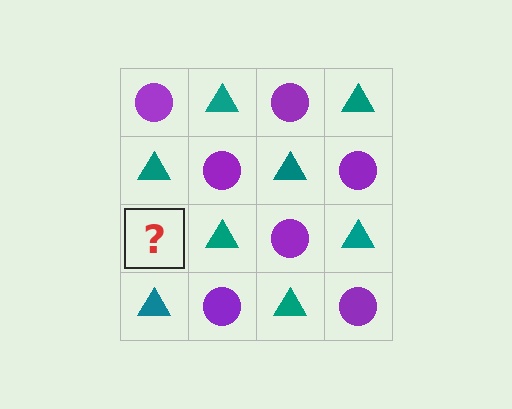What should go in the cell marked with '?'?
The missing cell should contain a purple circle.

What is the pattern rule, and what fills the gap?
The rule is that it alternates purple circle and teal triangle in a checkerboard pattern. The gap should be filled with a purple circle.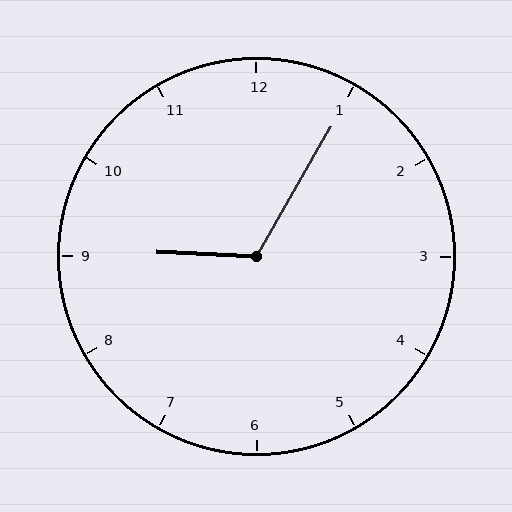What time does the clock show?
9:05.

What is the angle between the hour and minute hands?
Approximately 118 degrees.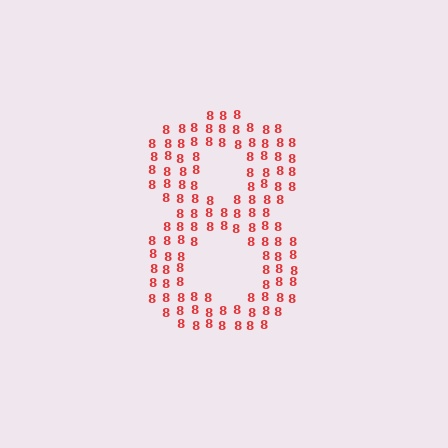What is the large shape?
The large shape is the digit 8.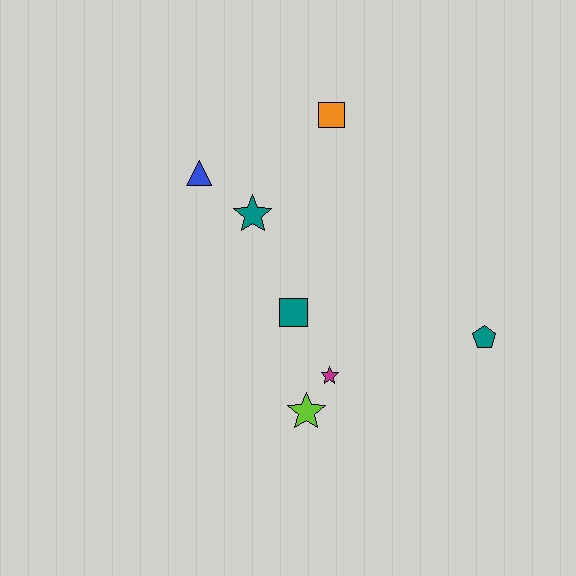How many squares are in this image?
There are 2 squares.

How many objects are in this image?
There are 7 objects.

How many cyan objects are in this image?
There are no cyan objects.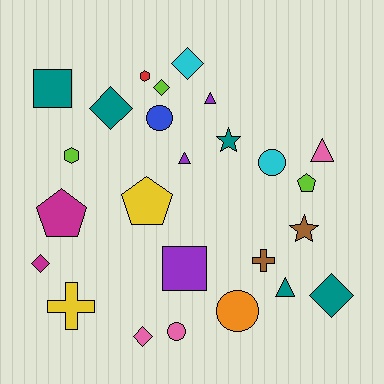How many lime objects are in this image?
There are 3 lime objects.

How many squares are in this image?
There are 2 squares.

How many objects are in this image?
There are 25 objects.